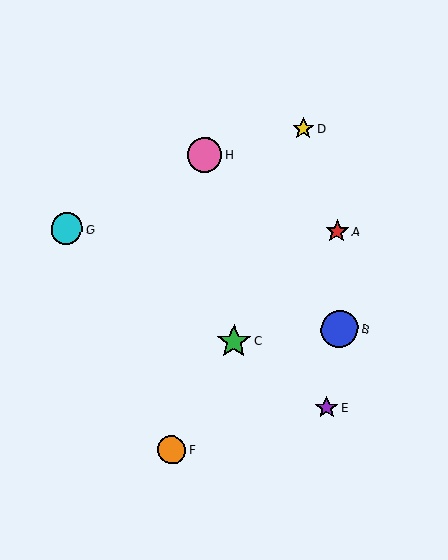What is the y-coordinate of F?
Object F is at y≈450.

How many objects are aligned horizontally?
2 objects (A, G) are aligned horizontally.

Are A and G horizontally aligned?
Yes, both are at y≈232.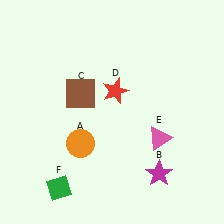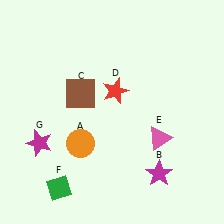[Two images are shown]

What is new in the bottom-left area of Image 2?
A magenta star (G) was added in the bottom-left area of Image 2.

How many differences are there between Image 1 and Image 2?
There is 1 difference between the two images.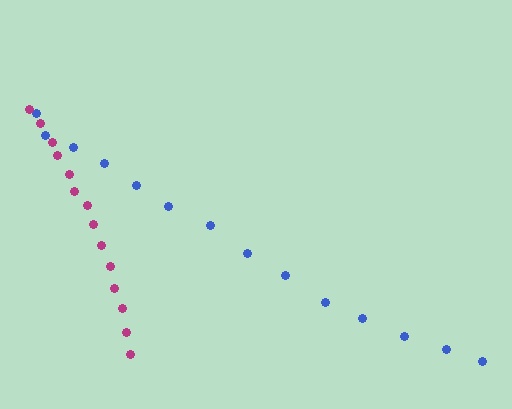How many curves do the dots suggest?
There are 2 distinct paths.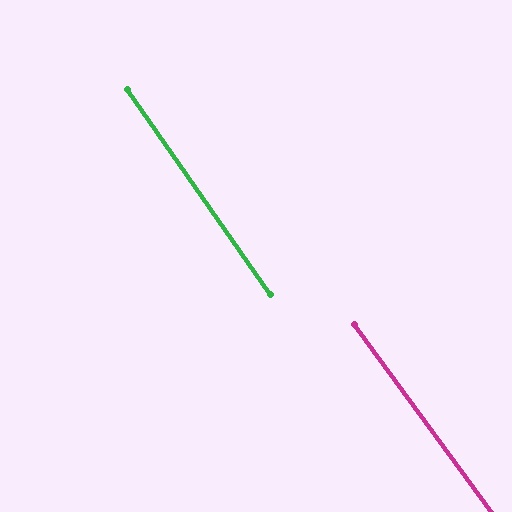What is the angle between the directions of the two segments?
Approximately 1 degree.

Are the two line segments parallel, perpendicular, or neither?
Parallel — their directions differ by only 1.5°.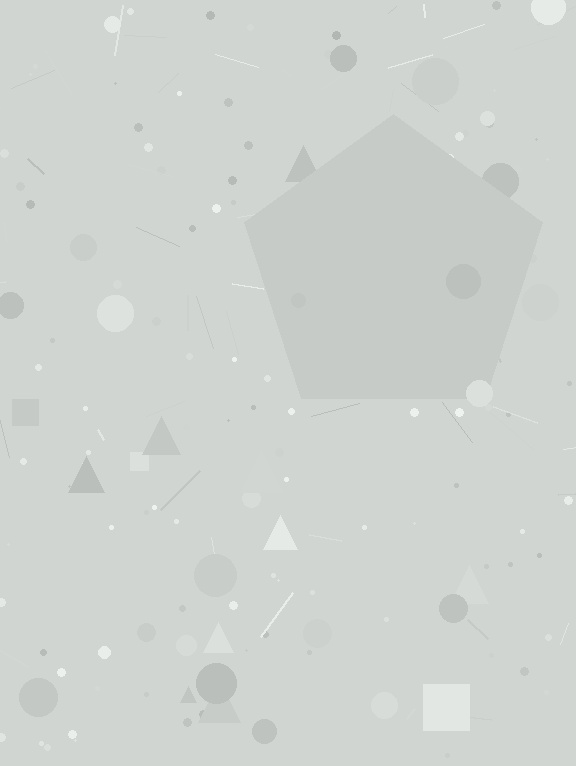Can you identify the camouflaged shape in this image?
The camouflaged shape is a pentagon.